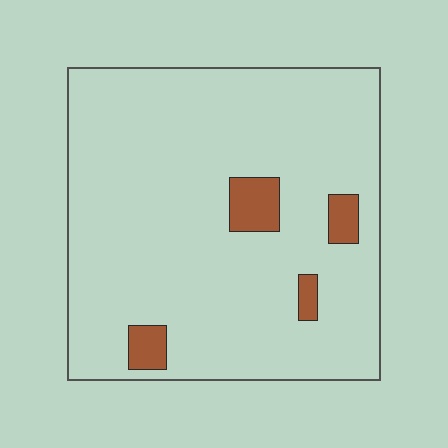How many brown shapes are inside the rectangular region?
4.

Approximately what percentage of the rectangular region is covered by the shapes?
Approximately 5%.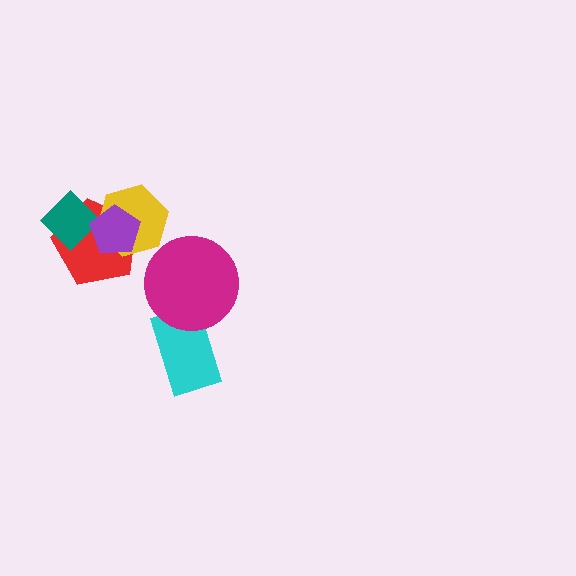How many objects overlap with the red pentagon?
3 objects overlap with the red pentagon.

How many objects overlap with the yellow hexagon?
2 objects overlap with the yellow hexagon.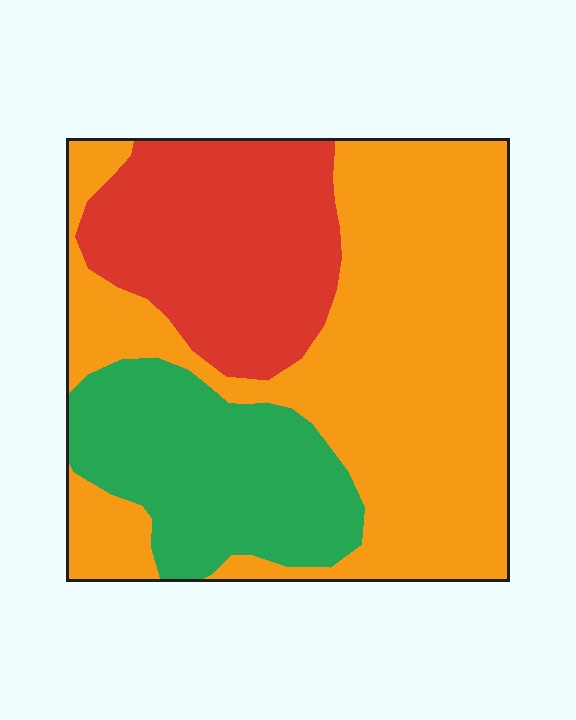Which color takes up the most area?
Orange, at roughly 55%.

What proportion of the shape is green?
Green covers roughly 20% of the shape.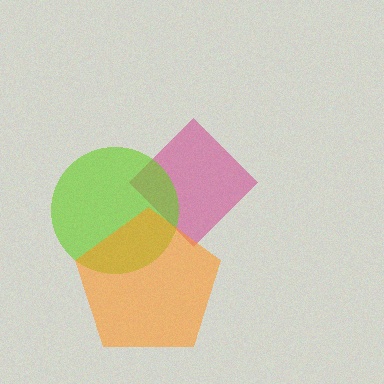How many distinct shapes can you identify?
There are 3 distinct shapes: a magenta diamond, a lime circle, an orange pentagon.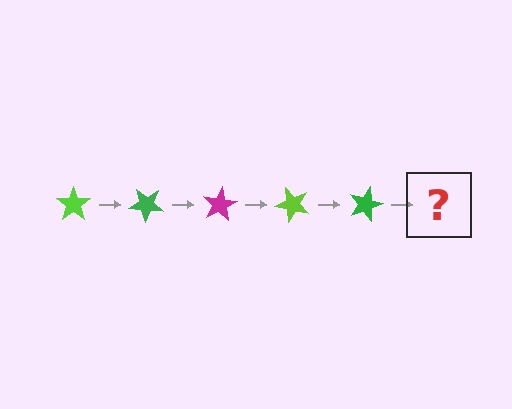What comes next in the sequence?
The next element should be a magenta star, rotated 200 degrees from the start.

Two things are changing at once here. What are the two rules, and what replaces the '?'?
The two rules are that it rotates 40 degrees each step and the color cycles through lime, green, and magenta. The '?' should be a magenta star, rotated 200 degrees from the start.